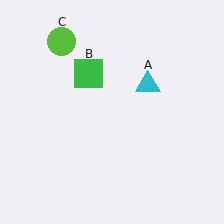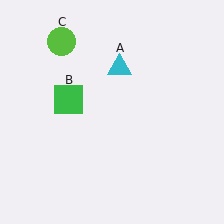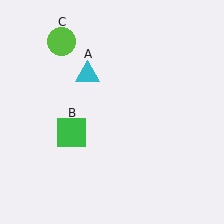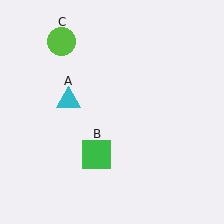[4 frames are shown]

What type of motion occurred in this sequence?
The cyan triangle (object A), green square (object B) rotated counterclockwise around the center of the scene.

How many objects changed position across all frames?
2 objects changed position: cyan triangle (object A), green square (object B).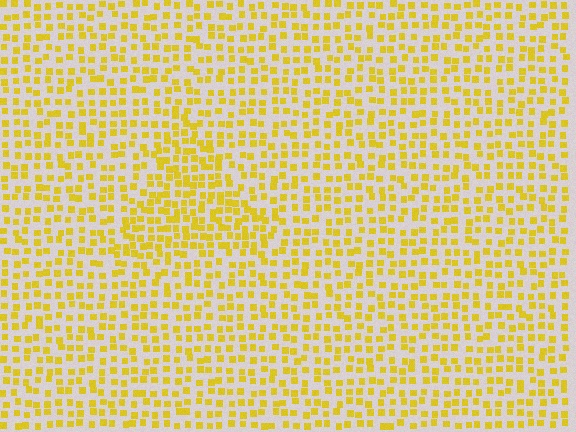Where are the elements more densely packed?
The elements are more densely packed inside the triangle boundary.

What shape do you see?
I see a triangle.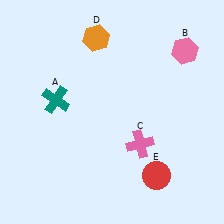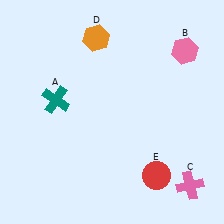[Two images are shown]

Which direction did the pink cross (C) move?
The pink cross (C) moved right.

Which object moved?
The pink cross (C) moved right.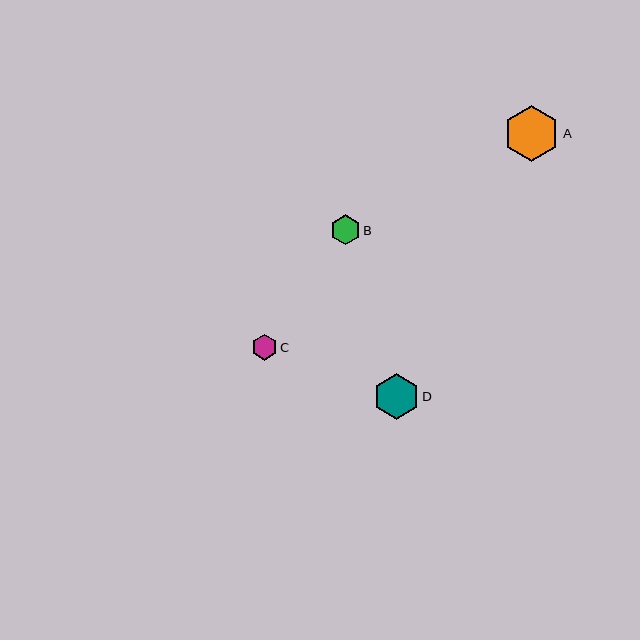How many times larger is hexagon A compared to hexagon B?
Hexagon A is approximately 1.9 times the size of hexagon B.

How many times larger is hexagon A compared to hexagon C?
Hexagon A is approximately 2.2 times the size of hexagon C.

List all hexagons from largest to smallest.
From largest to smallest: A, D, B, C.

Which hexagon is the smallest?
Hexagon C is the smallest with a size of approximately 26 pixels.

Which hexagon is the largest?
Hexagon A is the largest with a size of approximately 56 pixels.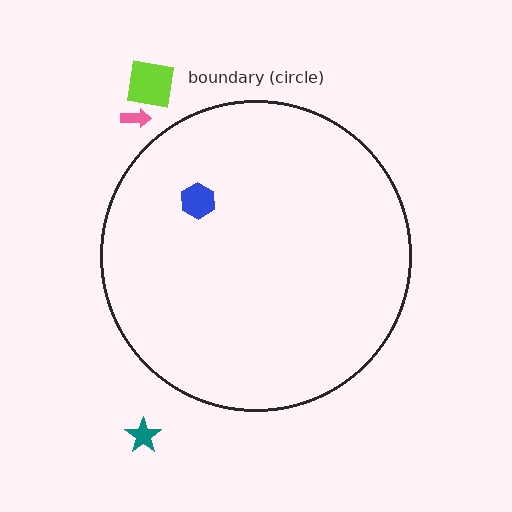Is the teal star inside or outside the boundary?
Outside.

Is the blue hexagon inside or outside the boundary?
Inside.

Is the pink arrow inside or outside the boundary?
Outside.